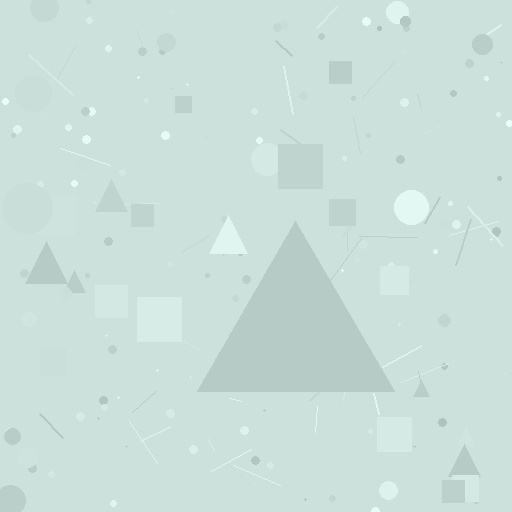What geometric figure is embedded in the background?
A triangle is embedded in the background.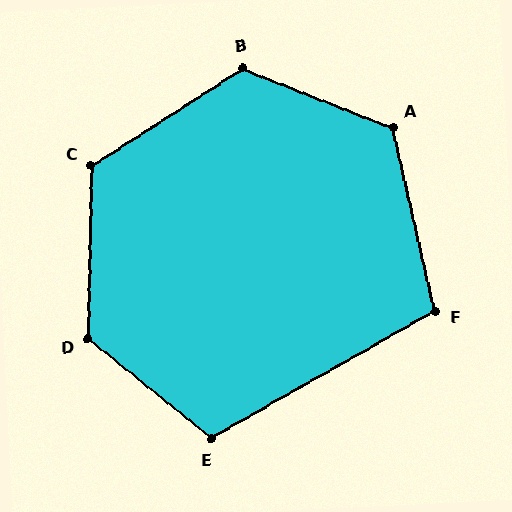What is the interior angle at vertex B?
Approximately 126 degrees (obtuse).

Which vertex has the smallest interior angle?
F, at approximately 107 degrees.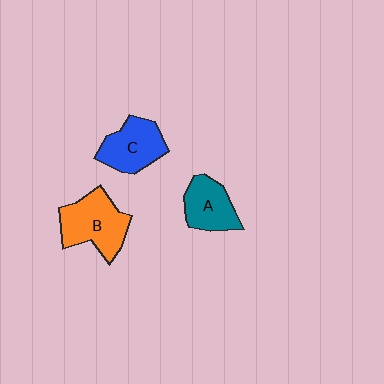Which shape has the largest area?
Shape B (orange).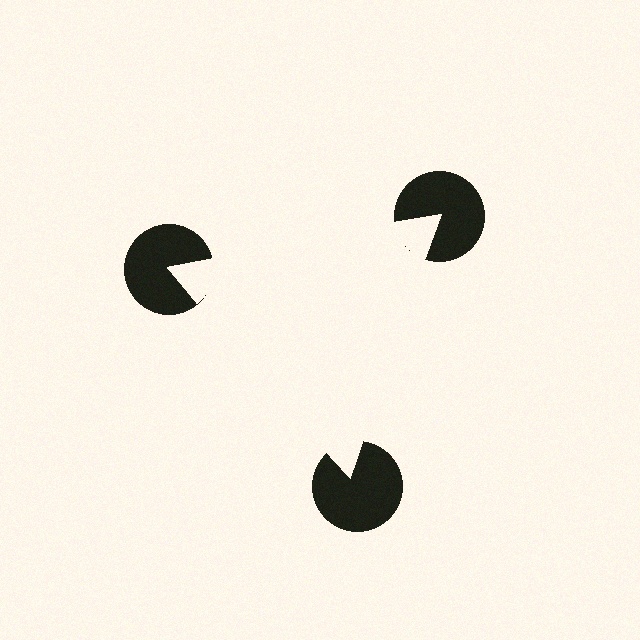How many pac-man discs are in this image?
There are 3 — one at each vertex of the illusory triangle.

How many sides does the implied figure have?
3 sides.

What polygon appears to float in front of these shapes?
An illusory triangle — its edges are inferred from the aligned wedge cuts in the pac-man discs, not physically drawn.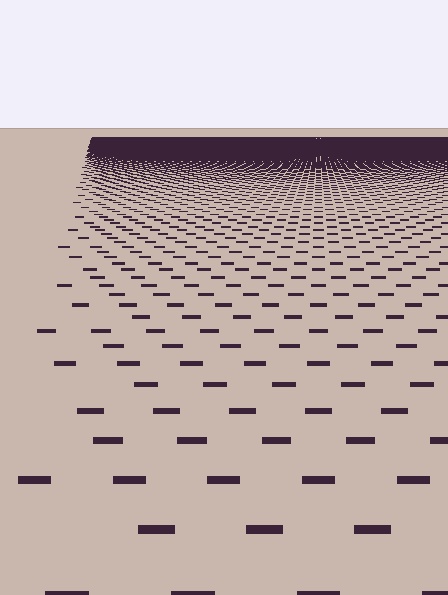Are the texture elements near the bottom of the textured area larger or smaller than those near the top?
Larger. Near the bottom, elements are closer to the viewer and appear at a bigger on-screen size.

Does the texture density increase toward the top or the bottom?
Density increases toward the top.